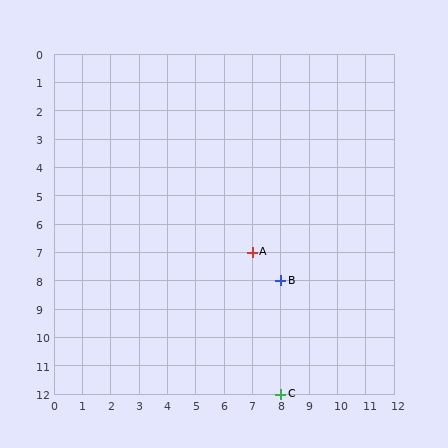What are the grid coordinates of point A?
Point A is at grid coordinates (7, 7).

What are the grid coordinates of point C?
Point C is at grid coordinates (8, 12).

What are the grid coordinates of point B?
Point B is at grid coordinates (8, 8).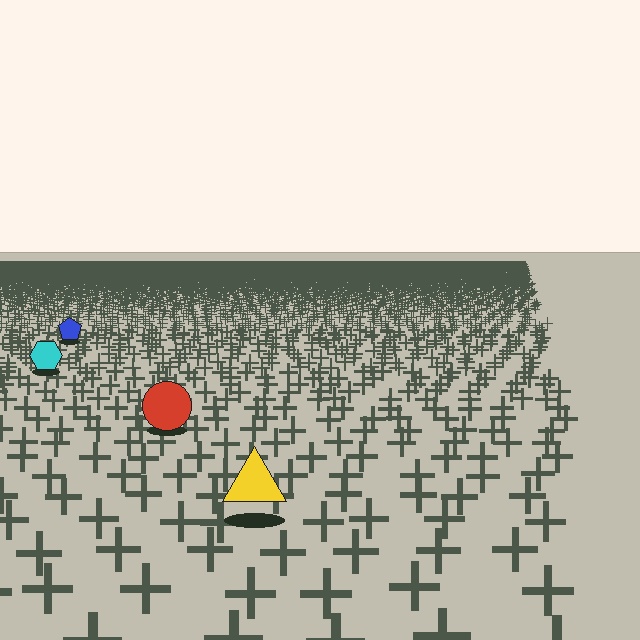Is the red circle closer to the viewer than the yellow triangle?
No. The yellow triangle is closer — you can tell from the texture gradient: the ground texture is coarser near it.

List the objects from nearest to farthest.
From nearest to farthest: the yellow triangle, the red circle, the cyan hexagon, the blue pentagon.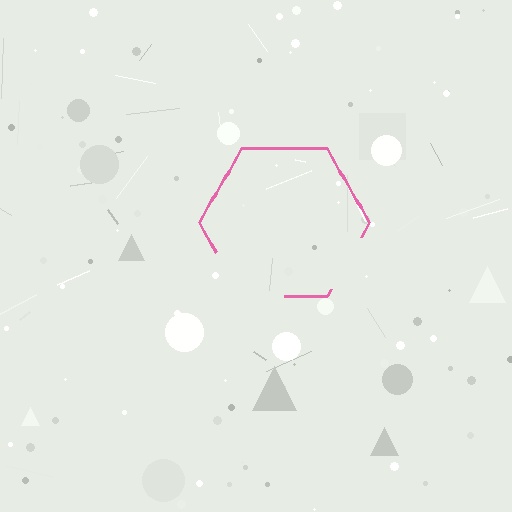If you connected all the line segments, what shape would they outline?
They would outline a hexagon.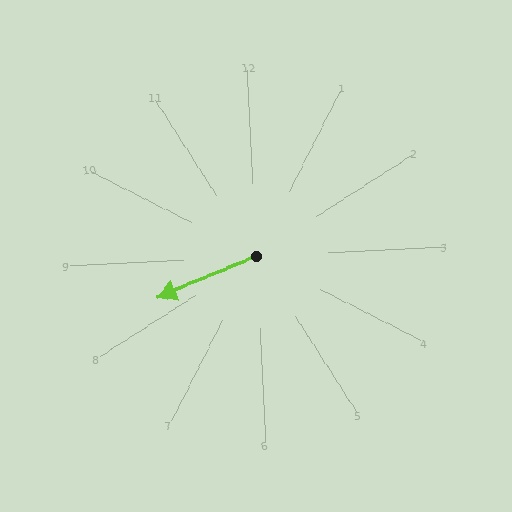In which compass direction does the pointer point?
West.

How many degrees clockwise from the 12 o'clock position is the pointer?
Approximately 250 degrees.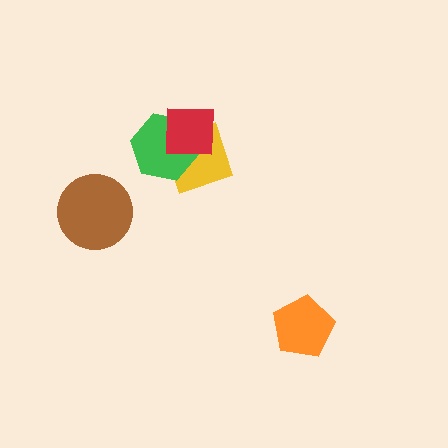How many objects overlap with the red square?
2 objects overlap with the red square.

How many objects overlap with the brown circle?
0 objects overlap with the brown circle.